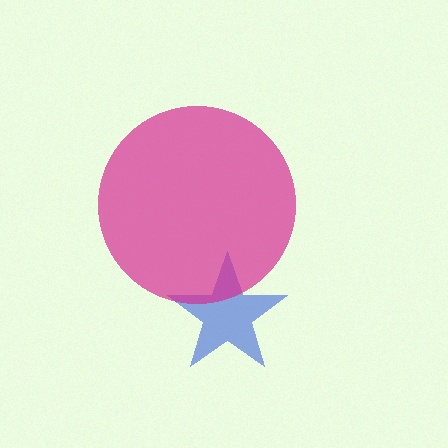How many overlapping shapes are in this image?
There are 2 overlapping shapes in the image.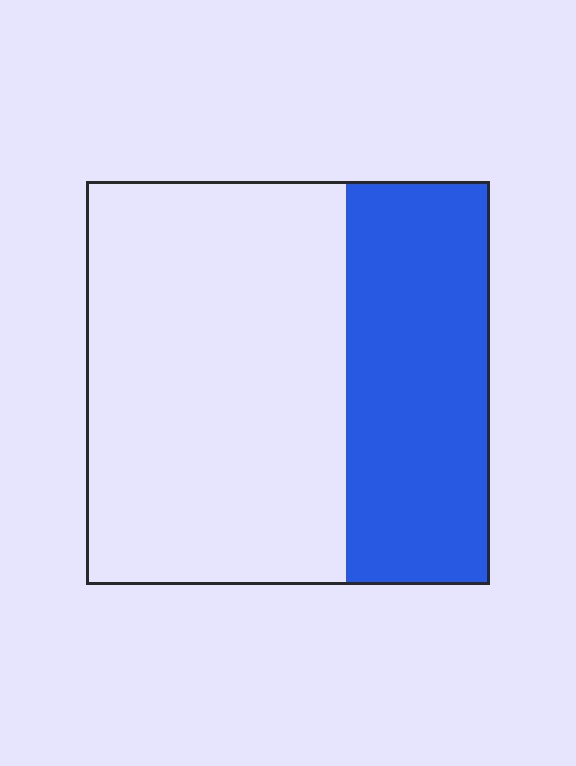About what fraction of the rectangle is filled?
About three eighths (3/8).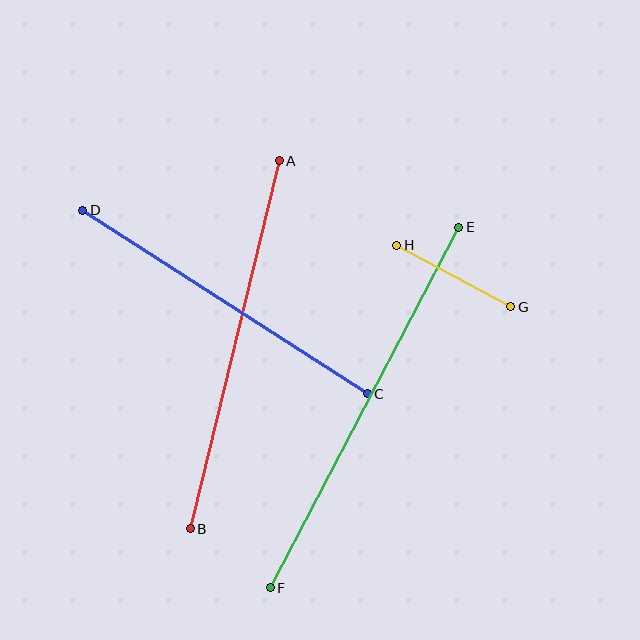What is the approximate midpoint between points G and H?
The midpoint is at approximately (454, 276) pixels.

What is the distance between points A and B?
The distance is approximately 379 pixels.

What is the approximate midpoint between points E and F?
The midpoint is at approximately (364, 407) pixels.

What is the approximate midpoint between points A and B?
The midpoint is at approximately (235, 345) pixels.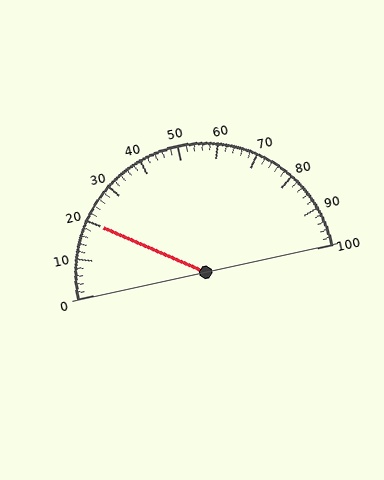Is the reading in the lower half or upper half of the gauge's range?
The reading is in the lower half of the range (0 to 100).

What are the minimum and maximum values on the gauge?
The gauge ranges from 0 to 100.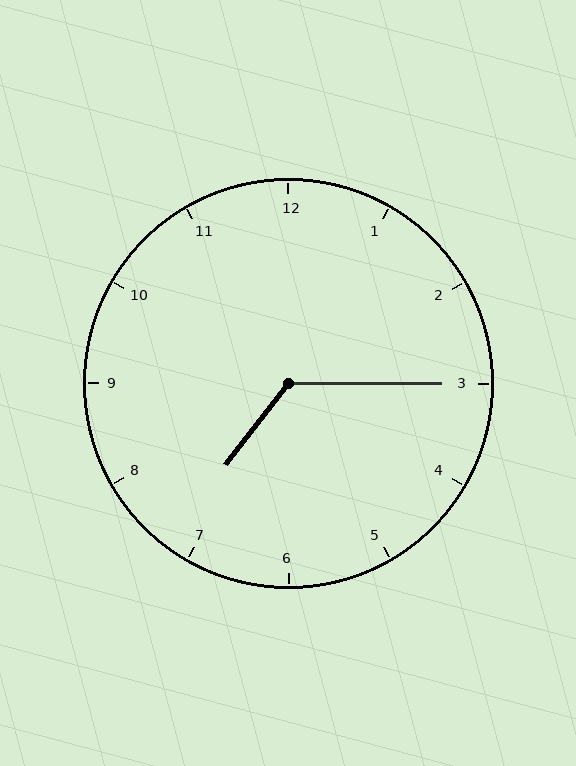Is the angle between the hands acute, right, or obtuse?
It is obtuse.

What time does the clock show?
7:15.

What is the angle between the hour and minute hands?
Approximately 128 degrees.